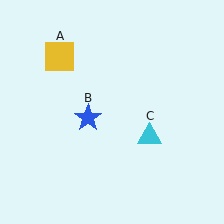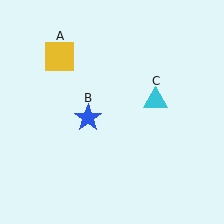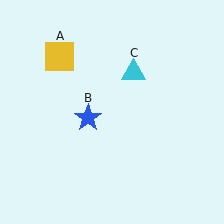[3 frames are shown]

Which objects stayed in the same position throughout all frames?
Yellow square (object A) and blue star (object B) remained stationary.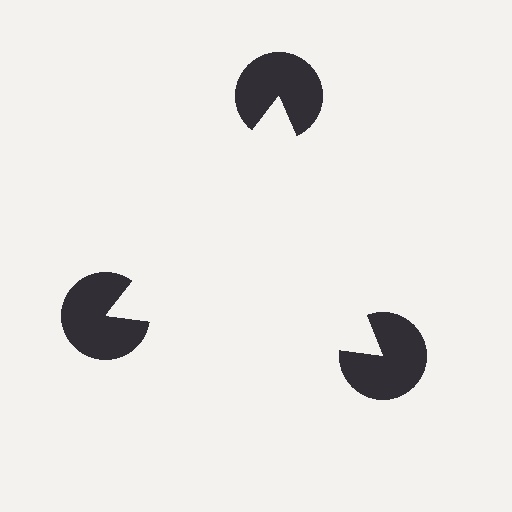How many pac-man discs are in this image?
There are 3 — one at each vertex of the illusory triangle.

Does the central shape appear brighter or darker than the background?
It typically appears slightly brighter than the background, even though no actual brightness change is drawn.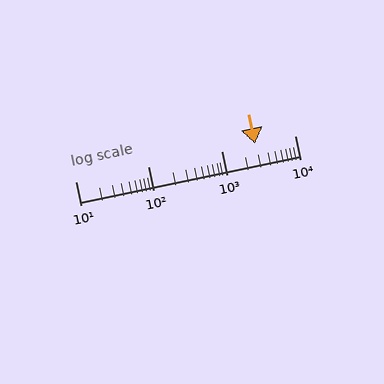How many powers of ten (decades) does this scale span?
The scale spans 3 decades, from 10 to 10000.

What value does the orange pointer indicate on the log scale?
The pointer indicates approximately 2900.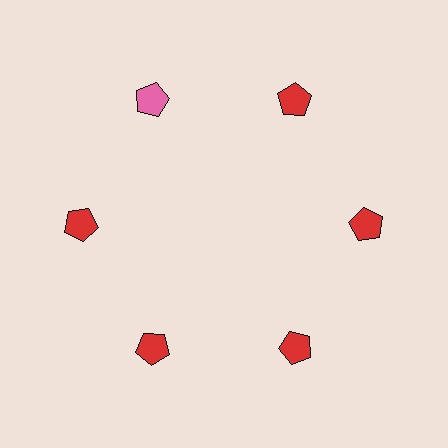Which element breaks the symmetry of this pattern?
The pink pentagon at roughly the 11 o'clock position breaks the symmetry. All other shapes are red pentagons.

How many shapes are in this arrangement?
There are 6 shapes arranged in a ring pattern.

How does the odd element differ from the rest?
It has a different color: pink instead of red.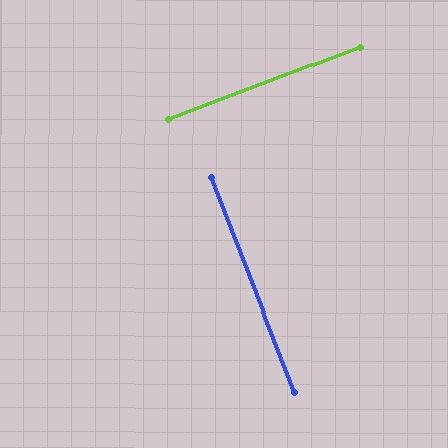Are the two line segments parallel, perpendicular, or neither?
Perpendicular — they meet at approximately 90°.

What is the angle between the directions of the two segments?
Approximately 90 degrees.